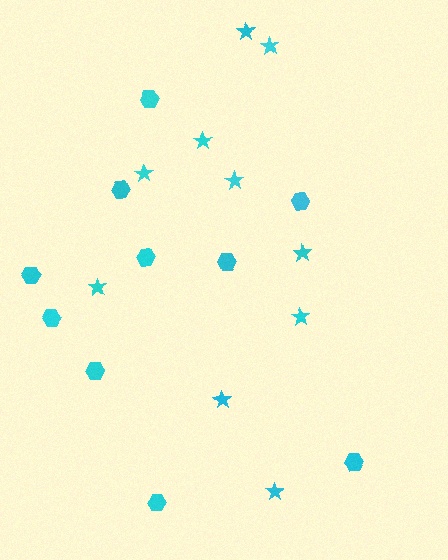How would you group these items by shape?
There are 2 groups: one group of stars (10) and one group of hexagons (10).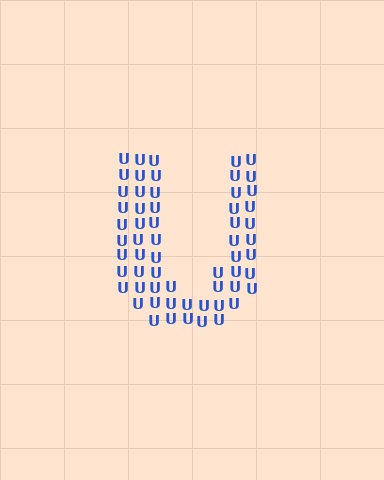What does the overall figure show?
The overall figure shows the letter U.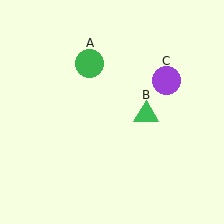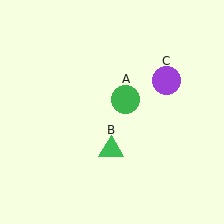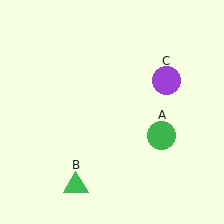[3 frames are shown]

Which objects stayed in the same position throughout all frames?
Purple circle (object C) remained stationary.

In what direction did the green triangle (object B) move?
The green triangle (object B) moved down and to the left.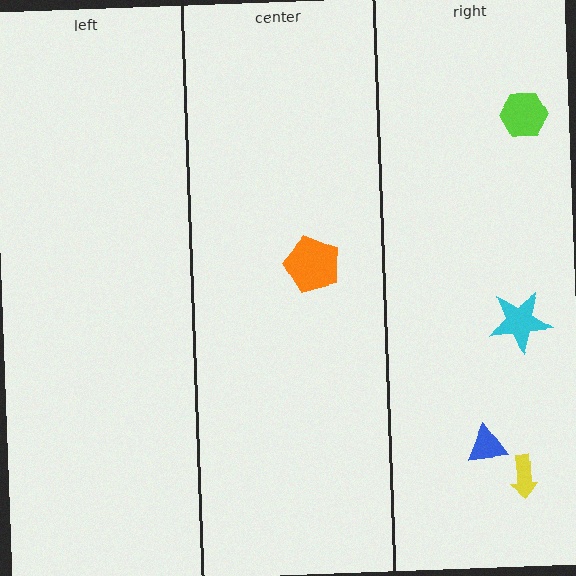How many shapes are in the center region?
1.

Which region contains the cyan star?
The right region.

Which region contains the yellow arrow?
The right region.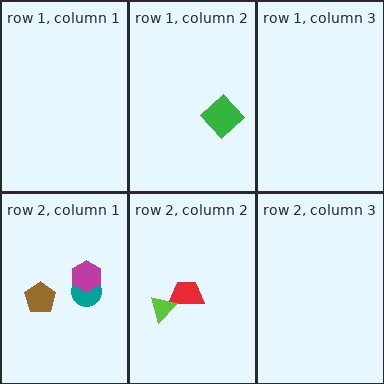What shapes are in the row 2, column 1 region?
The teal circle, the magenta hexagon, the brown pentagon.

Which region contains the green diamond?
The row 1, column 2 region.